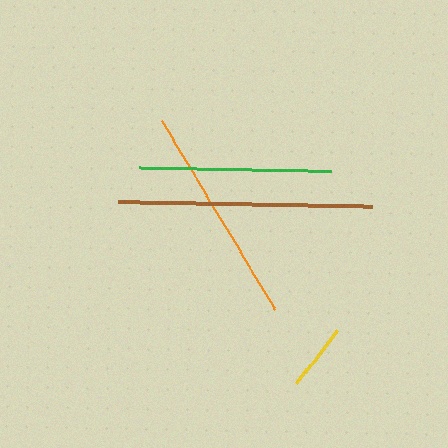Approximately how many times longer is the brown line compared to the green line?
The brown line is approximately 1.3 times the length of the green line.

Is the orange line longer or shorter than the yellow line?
The orange line is longer than the yellow line.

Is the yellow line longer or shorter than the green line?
The green line is longer than the yellow line.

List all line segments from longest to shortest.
From longest to shortest: brown, orange, green, yellow.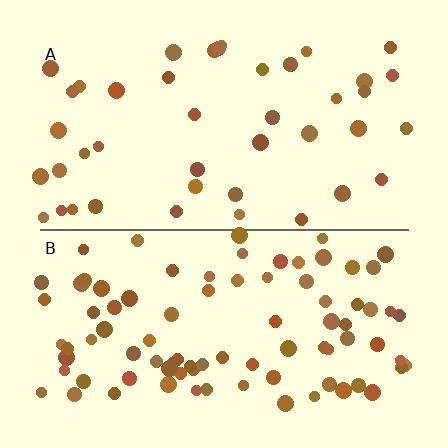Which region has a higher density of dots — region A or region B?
B (the bottom).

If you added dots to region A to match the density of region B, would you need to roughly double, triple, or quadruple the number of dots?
Approximately double.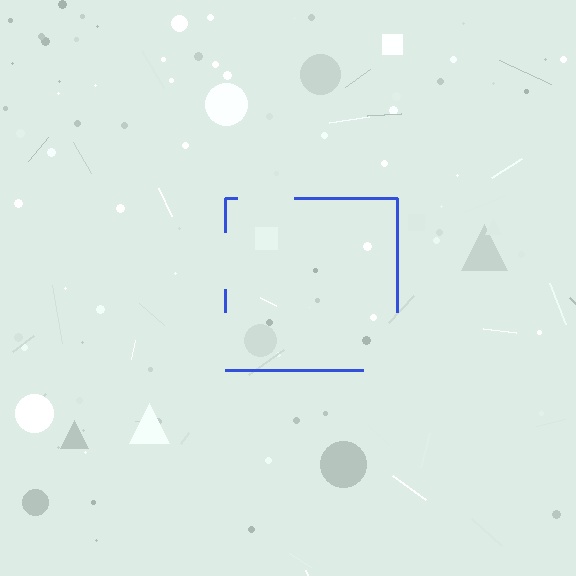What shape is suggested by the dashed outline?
The dashed outline suggests a square.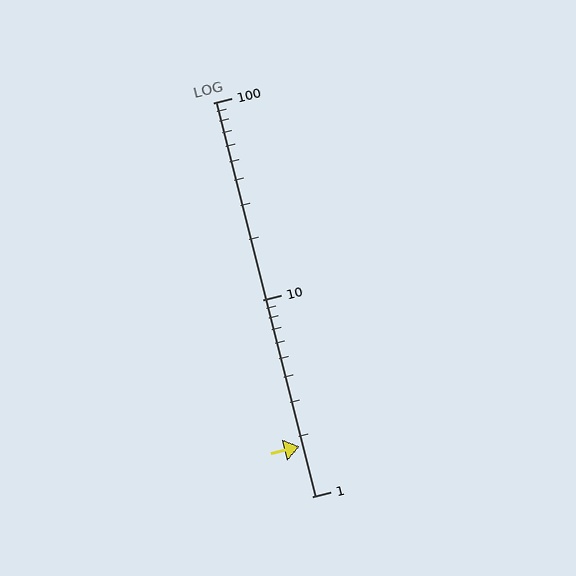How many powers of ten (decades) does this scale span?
The scale spans 2 decades, from 1 to 100.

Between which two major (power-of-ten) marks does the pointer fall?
The pointer is between 1 and 10.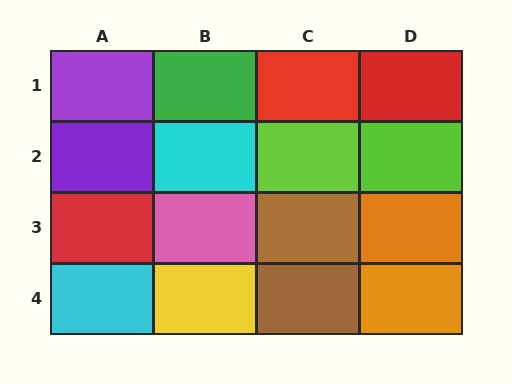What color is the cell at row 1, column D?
Red.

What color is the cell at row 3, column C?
Brown.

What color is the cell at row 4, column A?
Cyan.